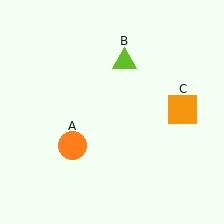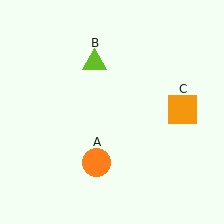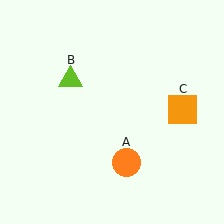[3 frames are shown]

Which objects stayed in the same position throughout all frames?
Orange square (object C) remained stationary.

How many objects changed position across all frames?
2 objects changed position: orange circle (object A), lime triangle (object B).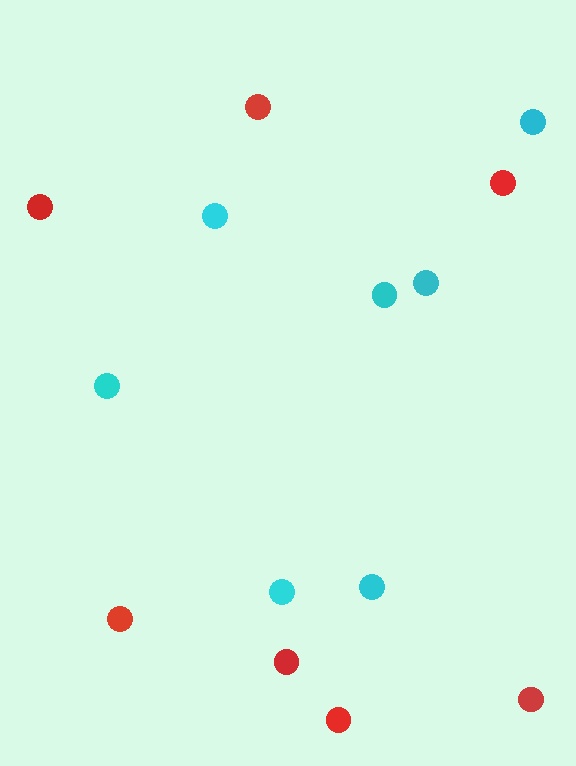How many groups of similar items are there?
There are 2 groups: one group of red circles (7) and one group of cyan circles (7).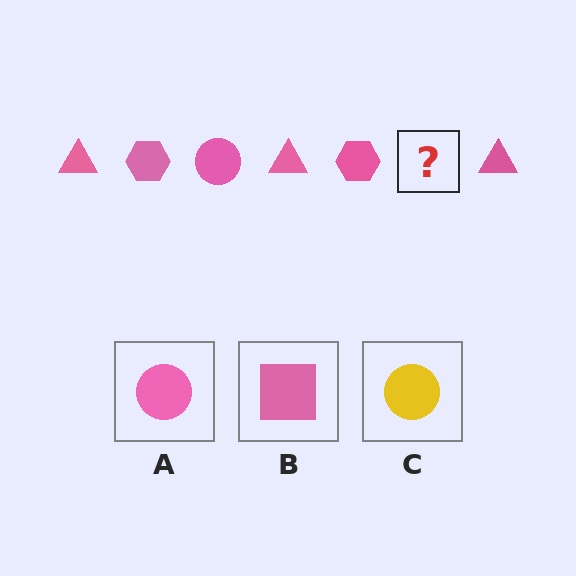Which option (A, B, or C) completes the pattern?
A.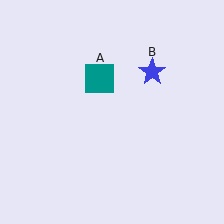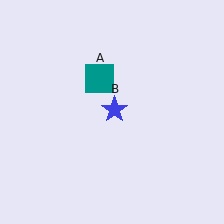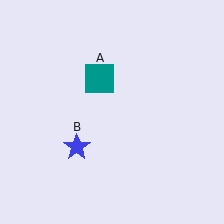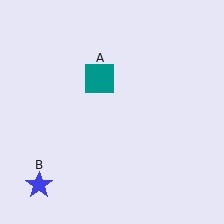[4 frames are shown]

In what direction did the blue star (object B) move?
The blue star (object B) moved down and to the left.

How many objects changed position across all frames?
1 object changed position: blue star (object B).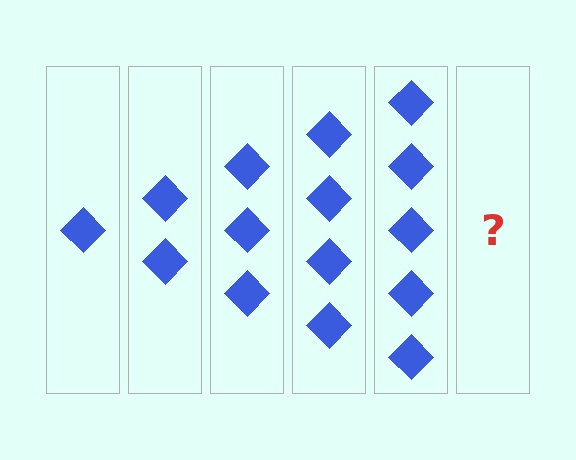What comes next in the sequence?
The next element should be 6 diamonds.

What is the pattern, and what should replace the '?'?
The pattern is that each step adds one more diamond. The '?' should be 6 diamonds.